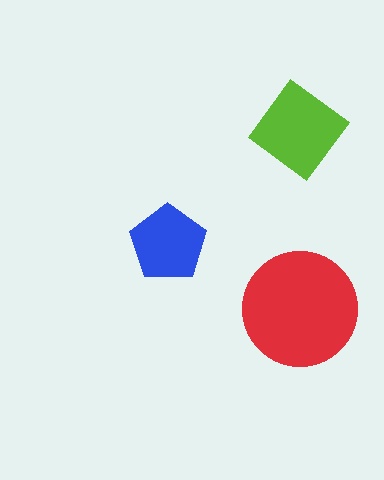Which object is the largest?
The red circle.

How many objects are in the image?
There are 3 objects in the image.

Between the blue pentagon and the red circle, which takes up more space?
The red circle.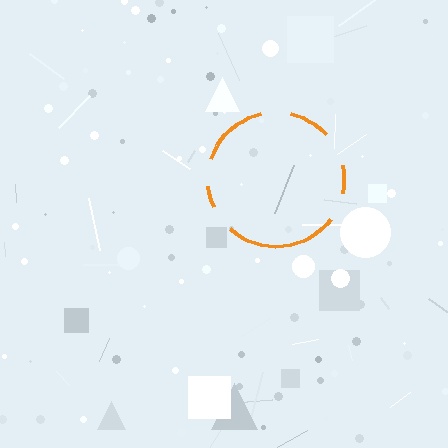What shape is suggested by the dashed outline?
The dashed outline suggests a circle.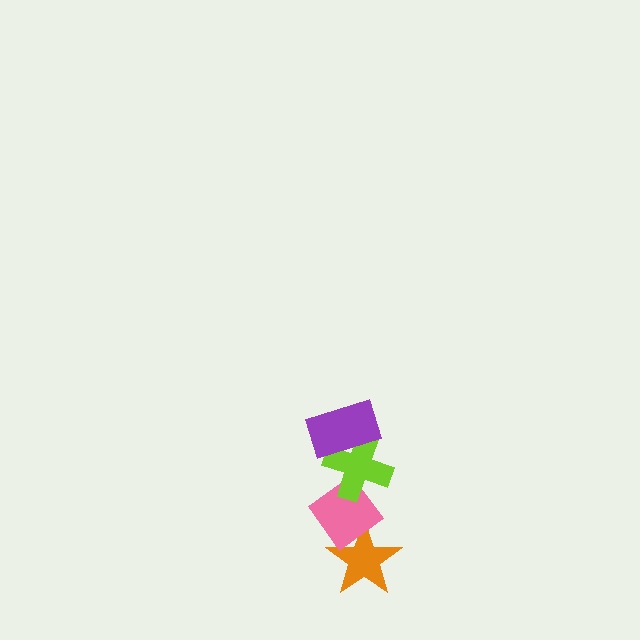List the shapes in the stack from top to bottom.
From top to bottom: the purple rectangle, the lime cross, the pink diamond, the orange star.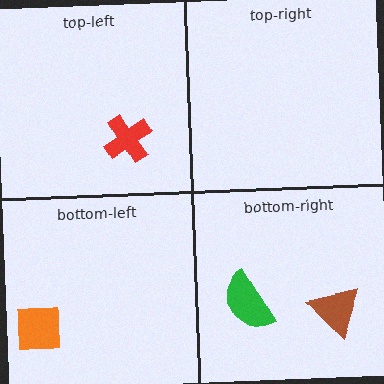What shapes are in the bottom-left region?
The orange square.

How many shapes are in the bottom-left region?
1.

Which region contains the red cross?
The top-left region.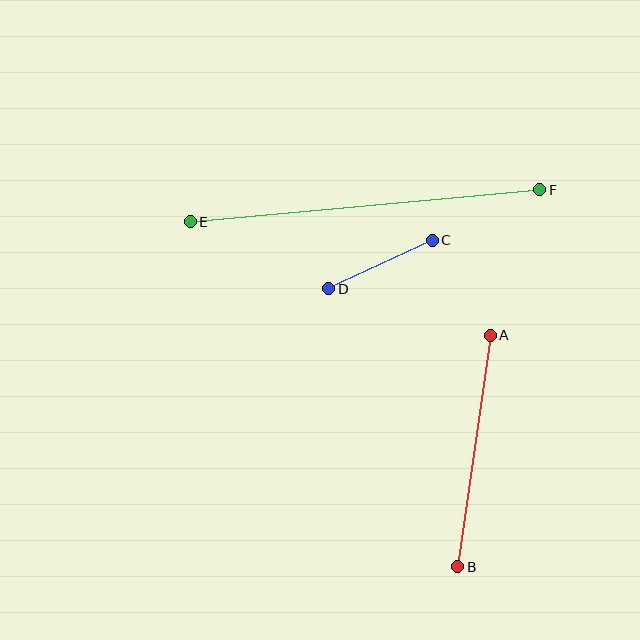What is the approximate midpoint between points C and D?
The midpoint is at approximately (381, 265) pixels.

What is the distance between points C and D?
The distance is approximately 114 pixels.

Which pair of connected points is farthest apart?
Points E and F are farthest apart.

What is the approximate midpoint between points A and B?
The midpoint is at approximately (474, 451) pixels.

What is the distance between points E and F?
The distance is approximately 351 pixels.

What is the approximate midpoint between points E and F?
The midpoint is at approximately (365, 206) pixels.